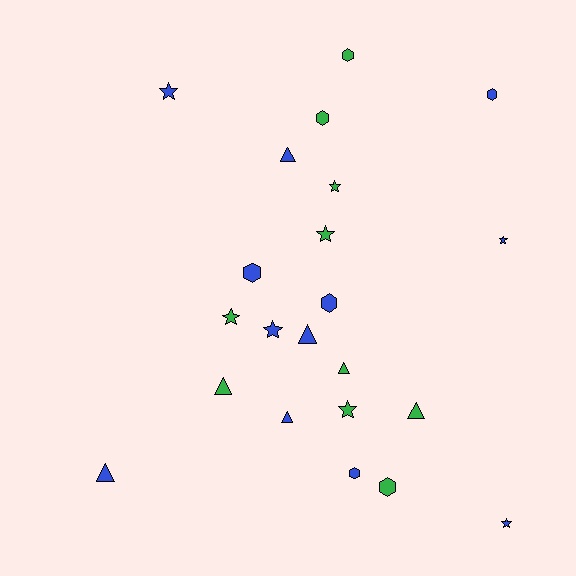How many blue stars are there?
There are 4 blue stars.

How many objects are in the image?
There are 22 objects.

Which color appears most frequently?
Blue, with 12 objects.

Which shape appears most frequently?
Star, with 8 objects.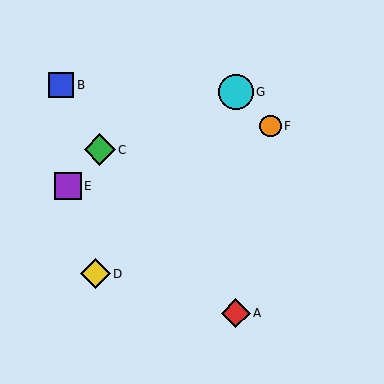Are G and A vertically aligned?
Yes, both are at x≈236.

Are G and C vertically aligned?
No, G is at x≈236 and C is at x≈100.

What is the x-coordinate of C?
Object C is at x≈100.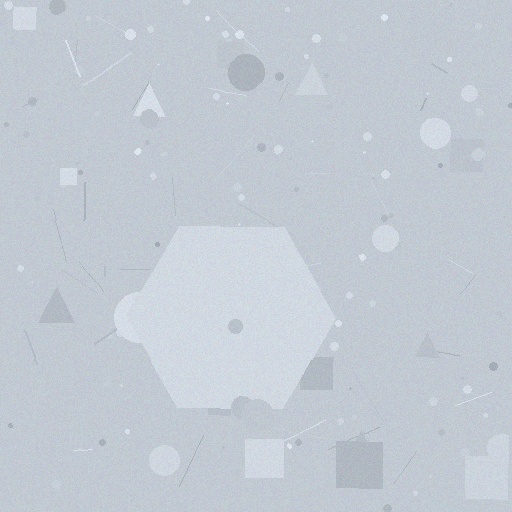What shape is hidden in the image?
A hexagon is hidden in the image.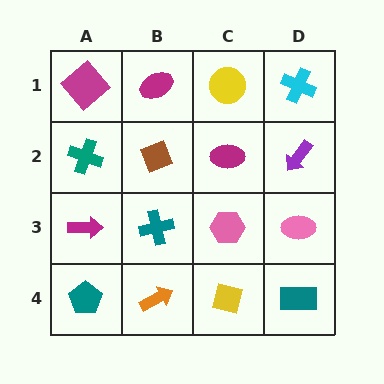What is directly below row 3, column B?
An orange arrow.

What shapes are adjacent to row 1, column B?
A brown diamond (row 2, column B), a magenta diamond (row 1, column A), a yellow circle (row 1, column C).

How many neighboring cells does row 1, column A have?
2.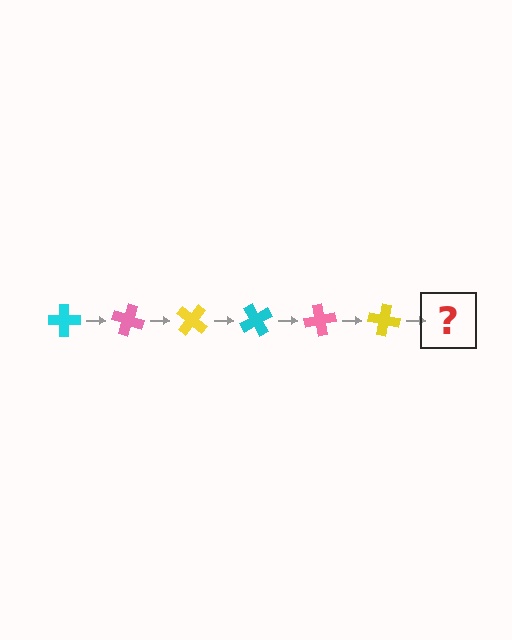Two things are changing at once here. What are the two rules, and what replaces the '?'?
The two rules are that it rotates 20 degrees each step and the color cycles through cyan, pink, and yellow. The '?' should be a cyan cross, rotated 120 degrees from the start.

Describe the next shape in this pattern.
It should be a cyan cross, rotated 120 degrees from the start.